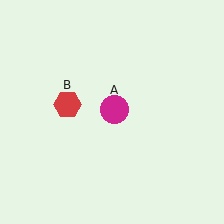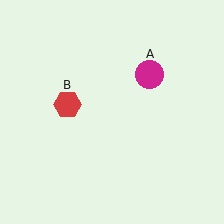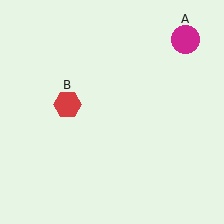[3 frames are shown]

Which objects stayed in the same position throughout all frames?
Red hexagon (object B) remained stationary.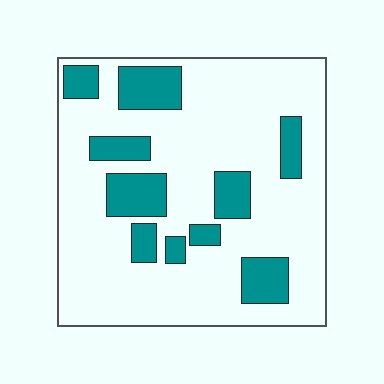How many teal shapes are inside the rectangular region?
10.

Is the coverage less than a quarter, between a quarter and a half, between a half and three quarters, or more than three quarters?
Less than a quarter.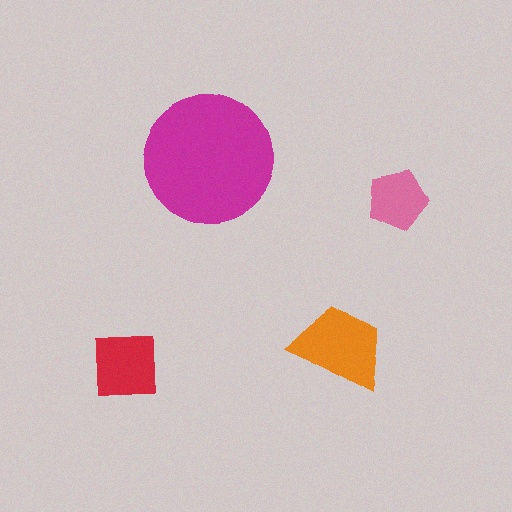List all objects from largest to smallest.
The magenta circle, the orange trapezoid, the red square, the pink pentagon.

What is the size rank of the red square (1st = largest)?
3rd.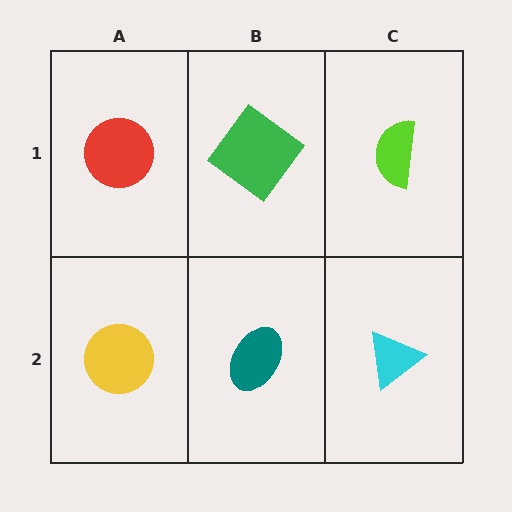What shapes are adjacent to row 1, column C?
A cyan triangle (row 2, column C), a green diamond (row 1, column B).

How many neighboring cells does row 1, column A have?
2.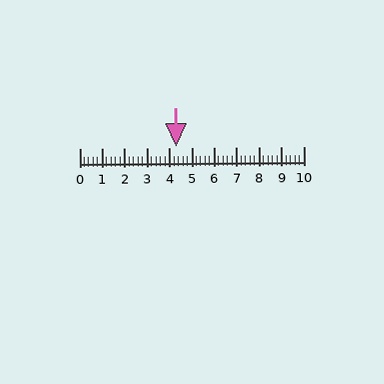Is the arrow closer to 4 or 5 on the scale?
The arrow is closer to 4.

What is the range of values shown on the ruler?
The ruler shows values from 0 to 10.